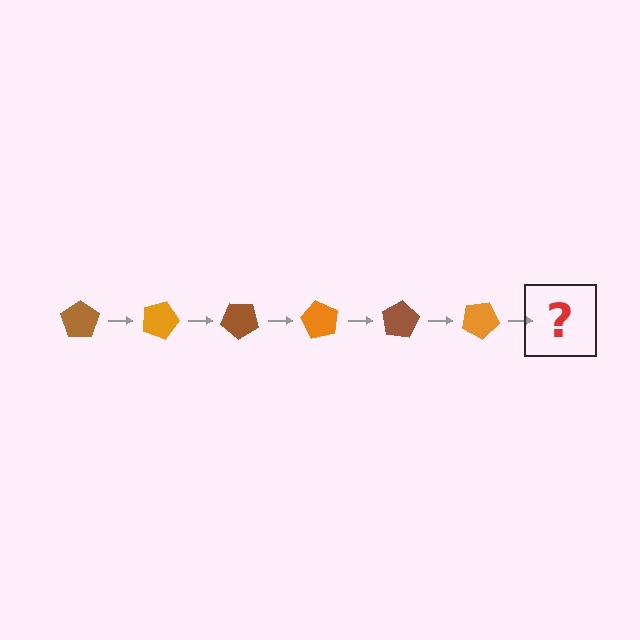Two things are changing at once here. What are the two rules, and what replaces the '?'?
The two rules are that it rotates 20 degrees each step and the color cycles through brown and orange. The '?' should be a brown pentagon, rotated 120 degrees from the start.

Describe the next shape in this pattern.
It should be a brown pentagon, rotated 120 degrees from the start.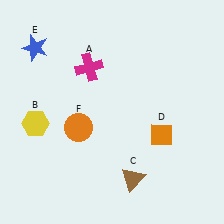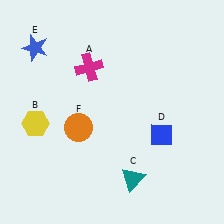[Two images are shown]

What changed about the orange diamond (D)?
In Image 1, D is orange. In Image 2, it changed to blue.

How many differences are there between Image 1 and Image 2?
There are 2 differences between the two images.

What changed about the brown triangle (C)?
In Image 1, C is brown. In Image 2, it changed to teal.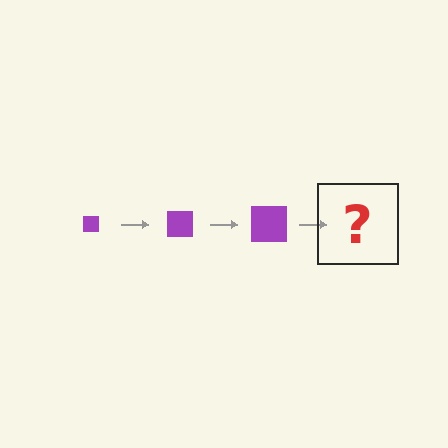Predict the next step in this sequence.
The next step is a purple square, larger than the previous one.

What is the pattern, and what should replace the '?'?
The pattern is that the square gets progressively larger each step. The '?' should be a purple square, larger than the previous one.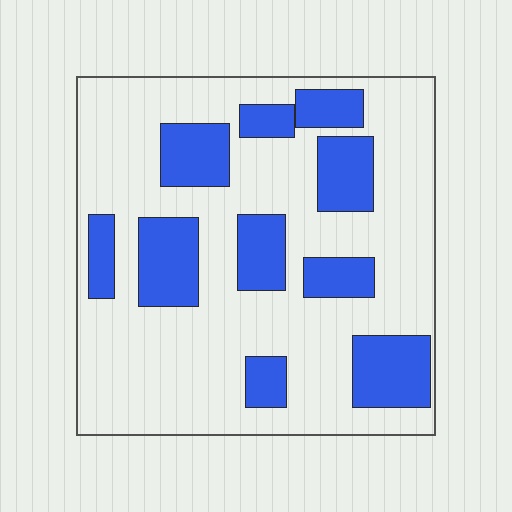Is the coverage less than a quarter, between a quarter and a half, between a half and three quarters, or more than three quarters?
Between a quarter and a half.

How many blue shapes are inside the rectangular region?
10.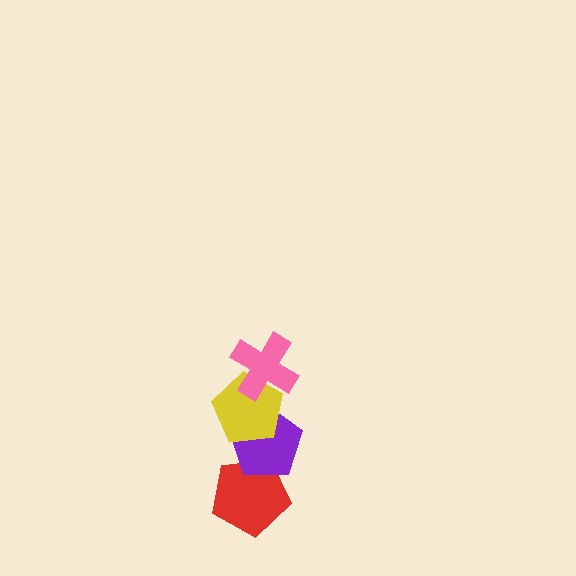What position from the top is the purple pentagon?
The purple pentagon is 3rd from the top.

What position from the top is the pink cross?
The pink cross is 1st from the top.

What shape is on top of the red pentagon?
The purple pentagon is on top of the red pentagon.